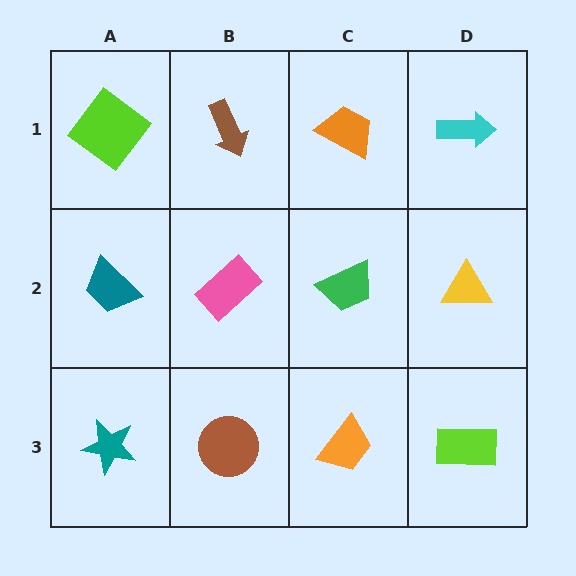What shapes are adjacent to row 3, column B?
A pink rectangle (row 2, column B), a teal star (row 3, column A), an orange trapezoid (row 3, column C).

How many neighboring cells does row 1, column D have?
2.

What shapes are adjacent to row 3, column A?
A teal trapezoid (row 2, column A), a brown circle (row 3, column B).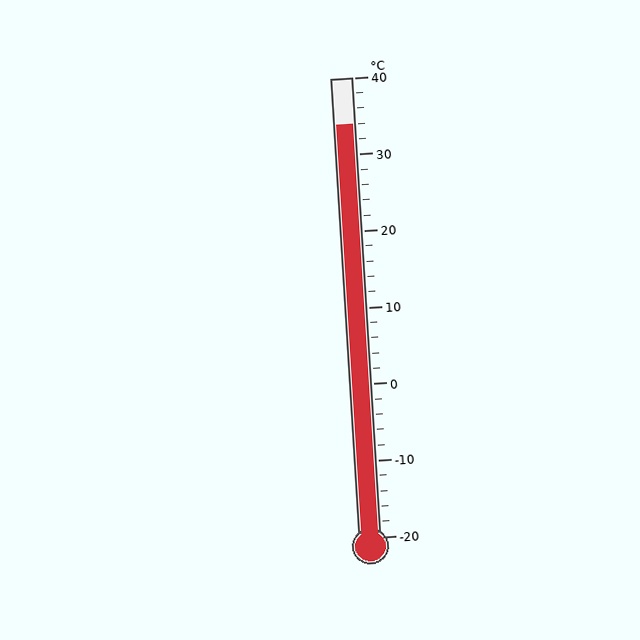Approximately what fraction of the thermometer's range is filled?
The thermometer is filled to approximately 90% of its range.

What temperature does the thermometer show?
The thermometer shows approximately 34°C.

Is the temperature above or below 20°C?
The temperature is above 20°C.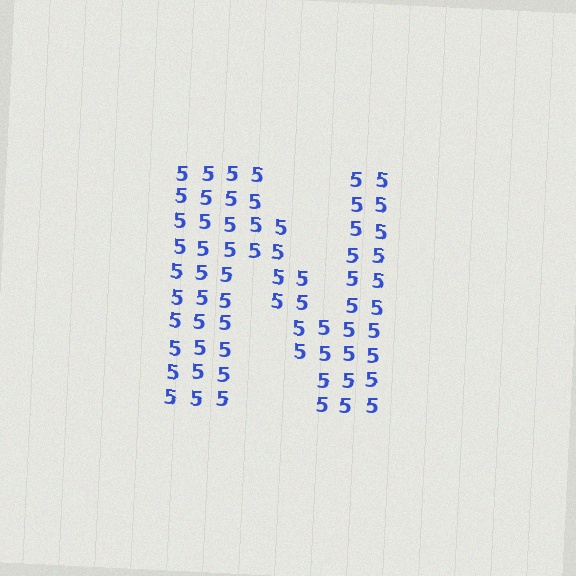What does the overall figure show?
The overall figure shows the letter N.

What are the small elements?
The small elements are digit 5's.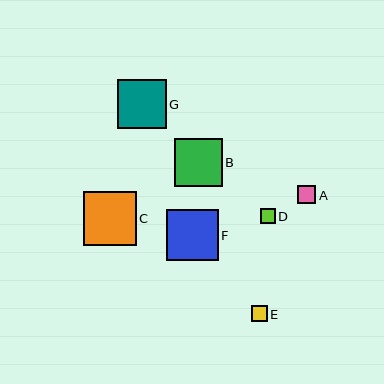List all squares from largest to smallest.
From largest to smallest: C, F, G, B, A, E, D.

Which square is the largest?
Square C is the largest with a size of approximately 53 pixels.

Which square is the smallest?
Square D is the smallest with a size of approximately 15 pixels.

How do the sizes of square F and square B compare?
Square F and square B are approximately the same size.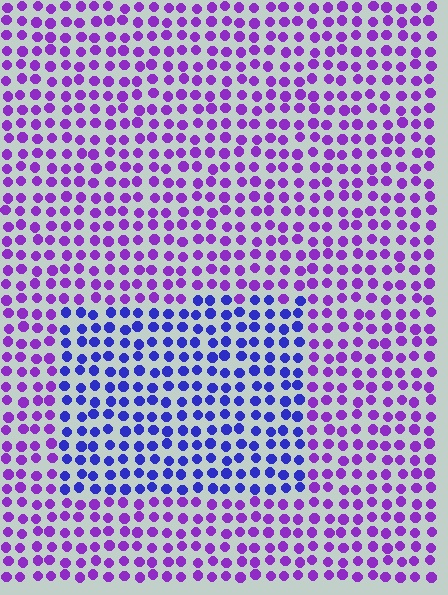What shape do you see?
I see a rectangle.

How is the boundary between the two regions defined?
The boundary is defined purely by a slight shift in hue (about 40 degrees). Spacing, size, and orientation are identical on both sides.